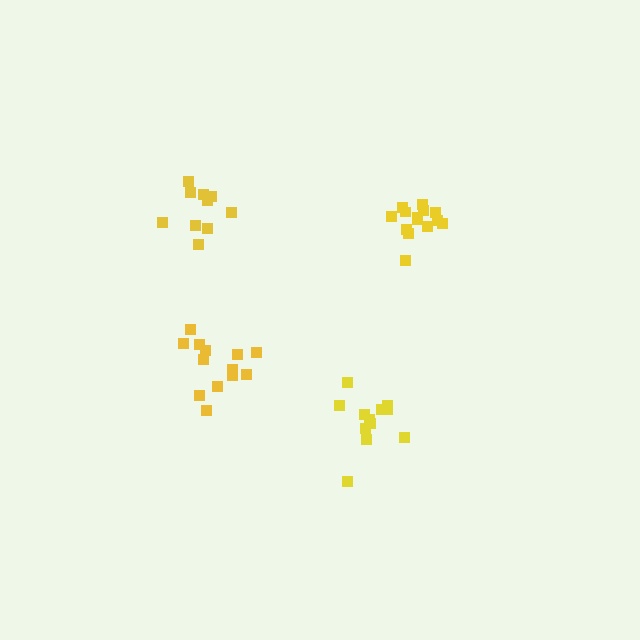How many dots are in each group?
Group 1: 13 dots, Group 2: 14 dots, Group 3: 12 dots, Group 4: 10 dots (49 total).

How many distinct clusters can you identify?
There are 4 distinct clusters.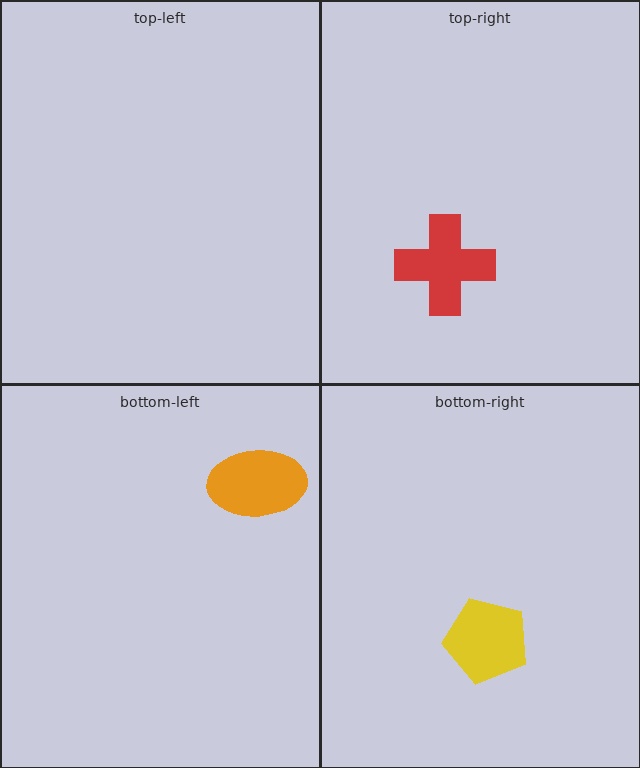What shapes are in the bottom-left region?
The orange ellipse.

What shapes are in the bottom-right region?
The yellow pentagon.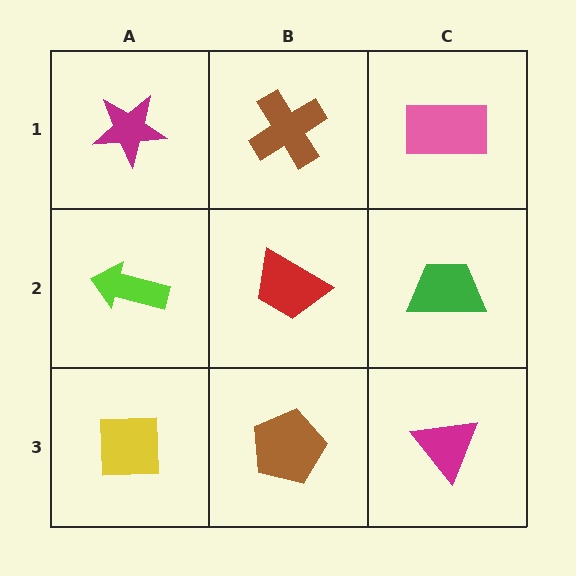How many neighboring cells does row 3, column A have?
2.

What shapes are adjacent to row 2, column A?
A magenta star (row 1, column A), a yellow square (row 3, column A), a red trapezoid (row 2, column B).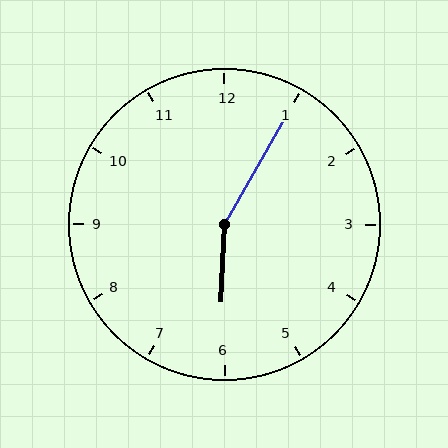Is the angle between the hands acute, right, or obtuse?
It is obtuse.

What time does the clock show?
6:05.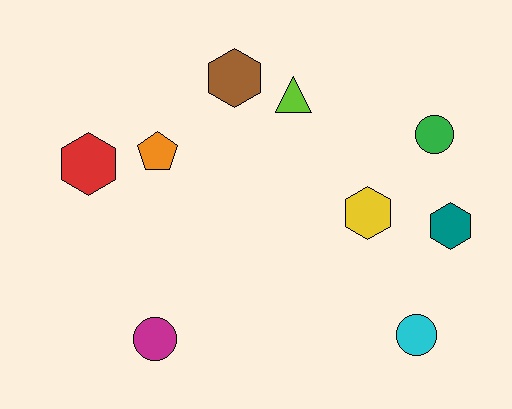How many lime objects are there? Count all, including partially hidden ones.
There is 1 lime object.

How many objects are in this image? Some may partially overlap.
There are 9 objects.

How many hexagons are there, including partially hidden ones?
There are 4 hexagons.